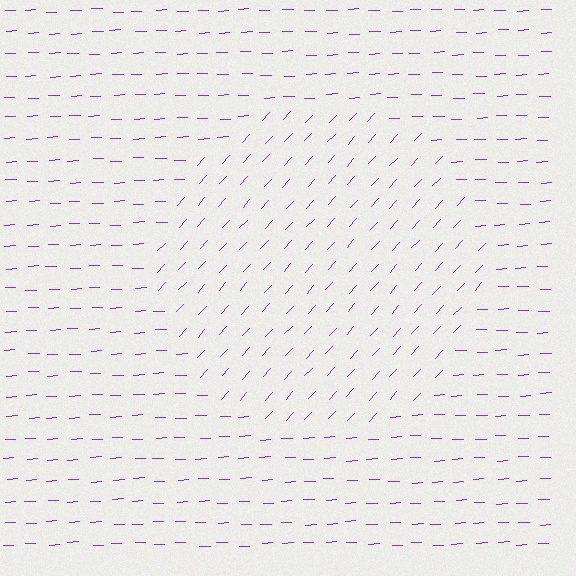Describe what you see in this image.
The image is filled with small purple line segments. A circle region in the image has lines oriented differently from the surrounding lines, creating a visible texture boundary.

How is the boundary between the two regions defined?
The boundary is defined purely by a change in line orientation (approximately 45 degrees difference). All lines are the same color and thickness.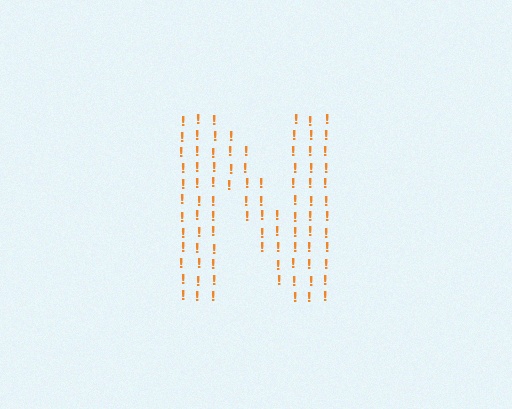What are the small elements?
The small elements are exclamation marks.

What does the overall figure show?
The overall figure shows the letter N.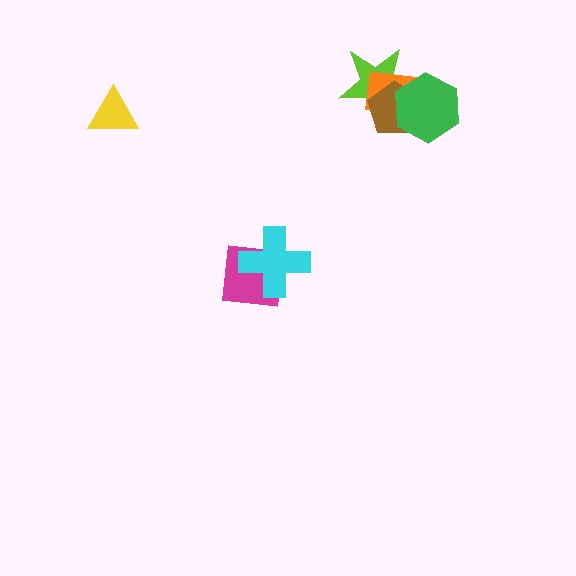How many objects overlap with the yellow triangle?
0 objects overlap with the yellow triangle.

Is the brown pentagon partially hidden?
Yes, it is partially covered by another shape.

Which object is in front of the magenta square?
The cyan cross is in front of the magenta square.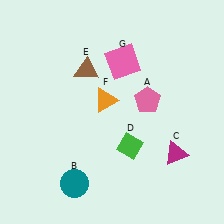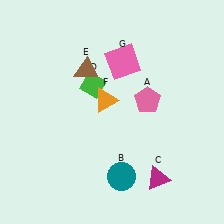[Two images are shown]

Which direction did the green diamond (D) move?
The green diamond (D) moved up.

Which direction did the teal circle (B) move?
The teal circle (B) moved right.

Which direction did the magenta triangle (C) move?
The magenta triangle (C) moved down.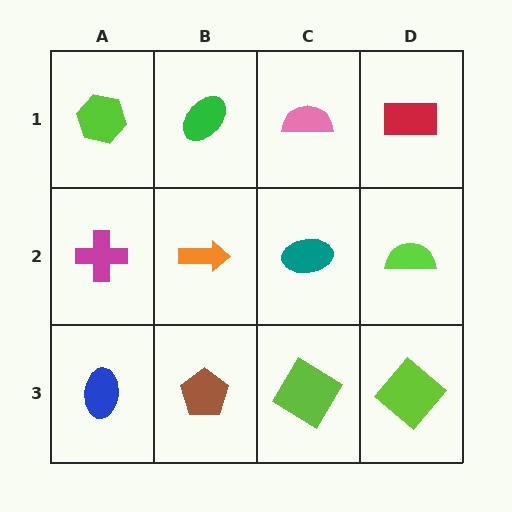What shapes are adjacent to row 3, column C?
A teal ellipse (row 2, column C), a brown pentagon (row 3, column B), a lime diamond (row 3, column D).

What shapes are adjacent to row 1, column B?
An orange arrow (row 2, column B), a lime hexagon (row 1, column A), a pink semicircle (row 1, column C).